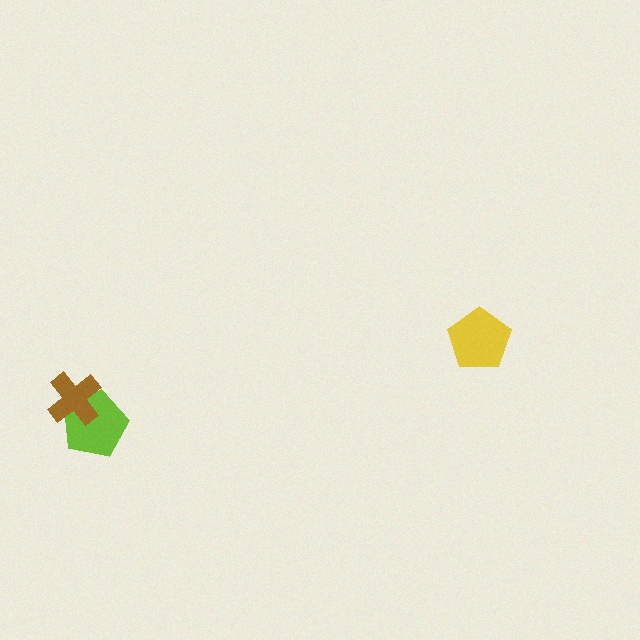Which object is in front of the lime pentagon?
The brown cross is in front of the lime pentagon.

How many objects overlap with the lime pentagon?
1 object overlaps with the lime pentagon.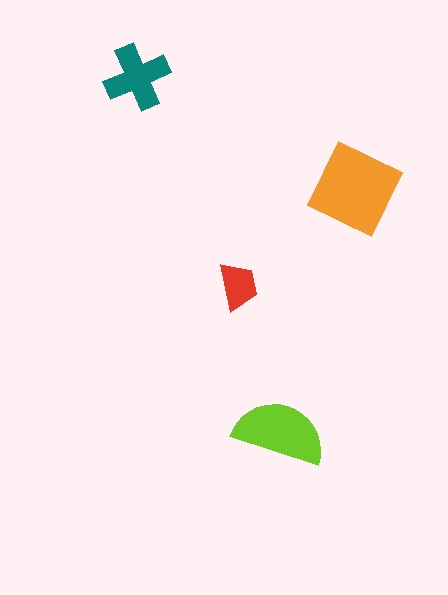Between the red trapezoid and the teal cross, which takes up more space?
The teal cross.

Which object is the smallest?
The red trapezoid.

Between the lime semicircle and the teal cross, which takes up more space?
The lime semicircle.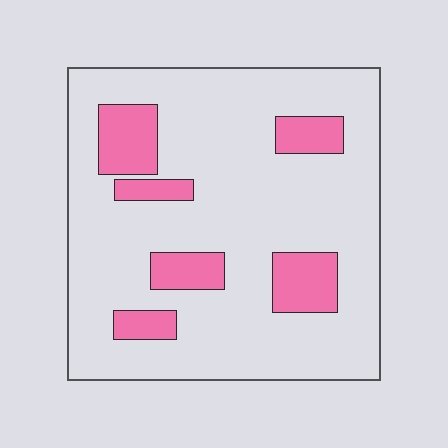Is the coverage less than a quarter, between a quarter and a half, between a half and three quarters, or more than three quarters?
Less than a quarter.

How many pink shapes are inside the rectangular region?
6.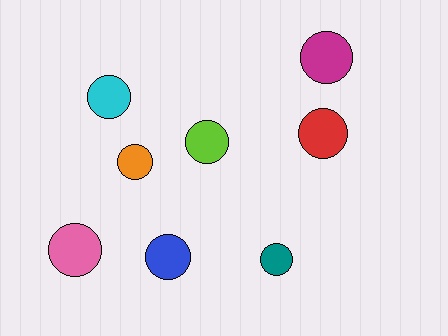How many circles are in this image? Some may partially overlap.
There are 8 circles.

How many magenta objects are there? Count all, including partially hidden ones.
There is 1 magenta object.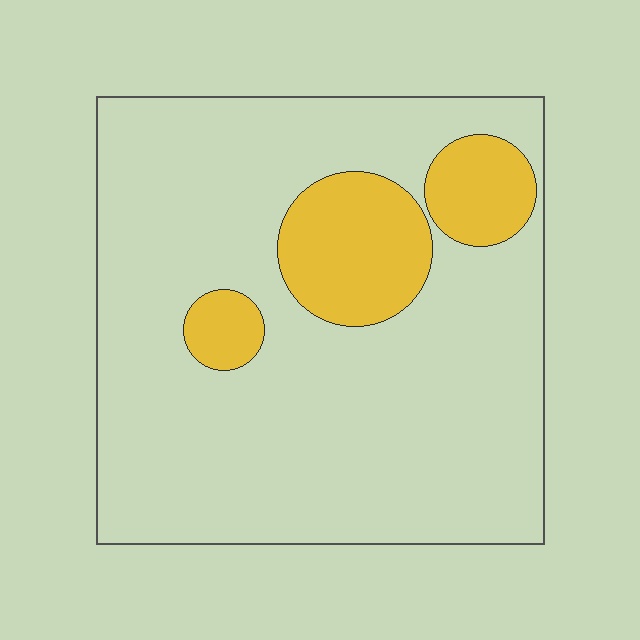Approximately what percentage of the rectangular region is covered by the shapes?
Approximately 15%.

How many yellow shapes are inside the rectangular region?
3.